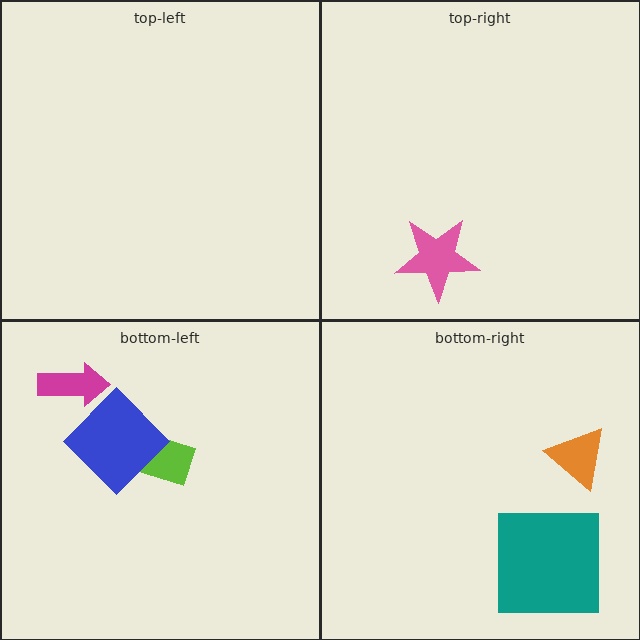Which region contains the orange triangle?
The bottom-right region.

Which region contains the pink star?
The top-right region.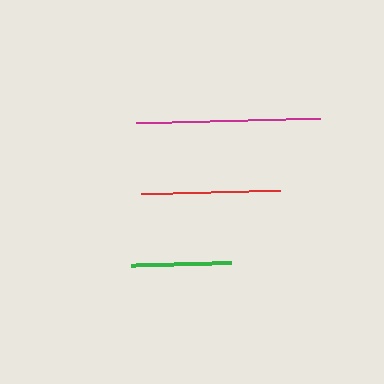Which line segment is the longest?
The magenta line is the longest at approximately 184 pixels.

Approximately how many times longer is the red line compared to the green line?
The red line is approximately 1.4 times the length of the green line.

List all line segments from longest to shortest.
From longest to shortest: magenta, red, green.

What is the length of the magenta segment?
The magenta segment is approximately 184 pixels long.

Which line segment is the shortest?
The green line is the shortest at approximately 100 pixels.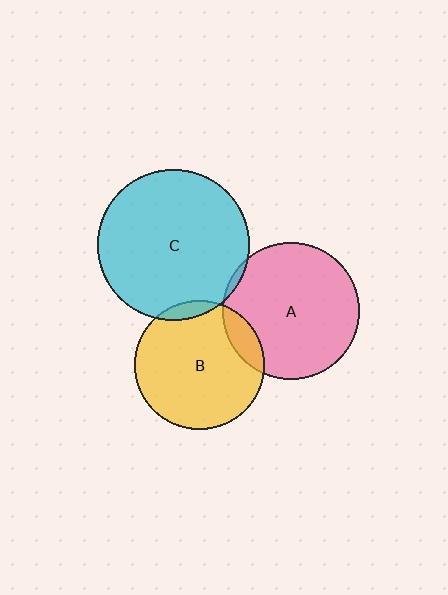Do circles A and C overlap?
Yes.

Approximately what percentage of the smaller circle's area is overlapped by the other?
Approximately 5%.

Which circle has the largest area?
Circle C (cyan).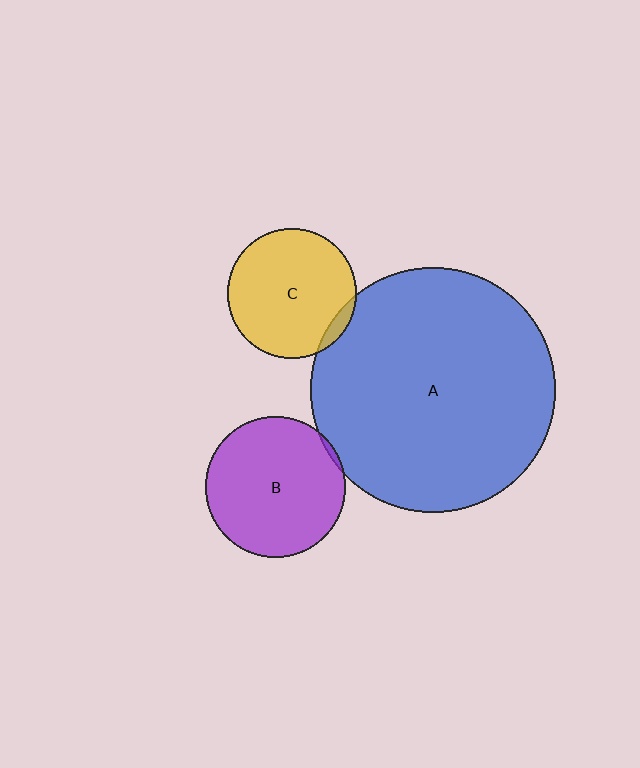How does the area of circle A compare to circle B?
Approximately 3.0 times.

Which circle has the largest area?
Circle A (blue).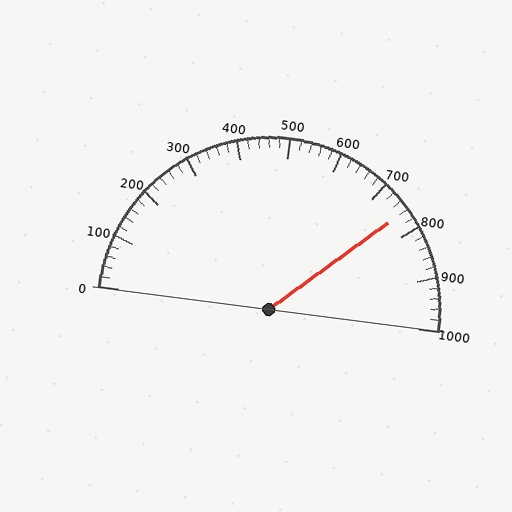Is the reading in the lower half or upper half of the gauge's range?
The reading is in the upper half of the range (0 to 1000).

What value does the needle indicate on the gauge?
The needle indicates approximately 760.